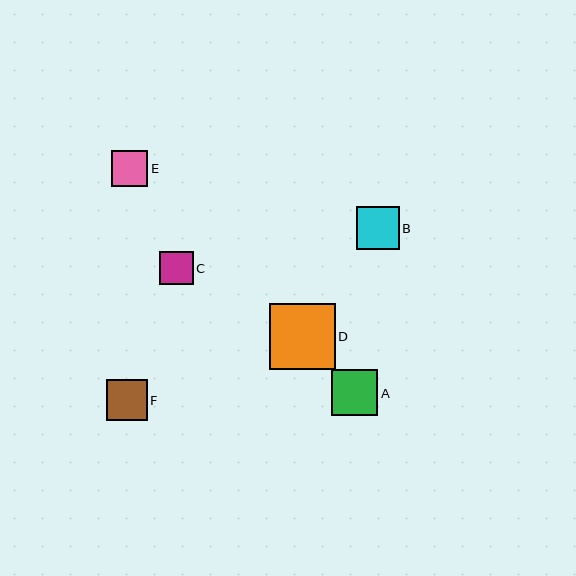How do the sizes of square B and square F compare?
Square B and square F are approximately the same size.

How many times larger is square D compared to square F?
Square D is approximately 1.6 times the size of square F.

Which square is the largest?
Square D is the largest with a size of approximately 65 pixels.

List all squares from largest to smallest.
From largest to smallest: D, A, B, F, E, C.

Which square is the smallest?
Square C is the smallest with a size of approximately 33 pixels.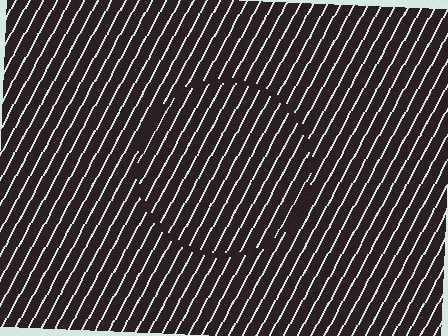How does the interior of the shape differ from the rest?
The interior of the shape contains the same grating, shifted by half a period — the contour is defined by the phase discontinuity where line-ends from the inner and outer gratings abut.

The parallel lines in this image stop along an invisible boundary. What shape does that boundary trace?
An illusory circle. The interior of the shape contains the same grating, shifted by half a period — the contour is defined by the phase discontinuity where line-ends from the inner and outer gratings abut.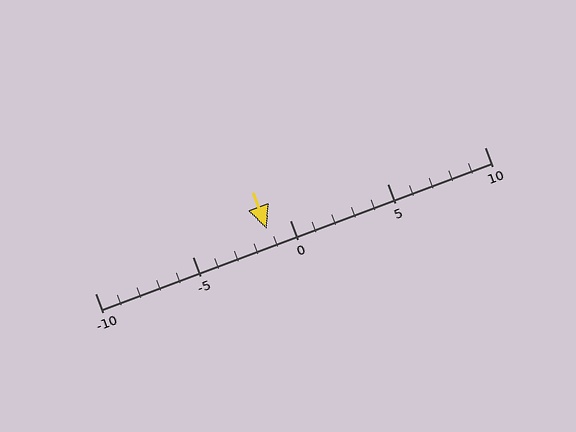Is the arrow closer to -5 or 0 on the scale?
The arrow is closer to 0.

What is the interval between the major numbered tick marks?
The major tick marks are spaced 5 units apart.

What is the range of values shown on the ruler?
The ruler shows values from -10 to 10.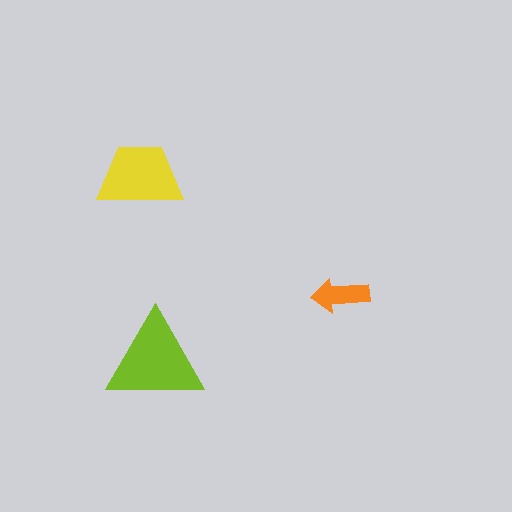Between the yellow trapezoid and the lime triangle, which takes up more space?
The lime triangle.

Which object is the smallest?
The orange arrow.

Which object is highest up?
The yellow trapezoid is topmost.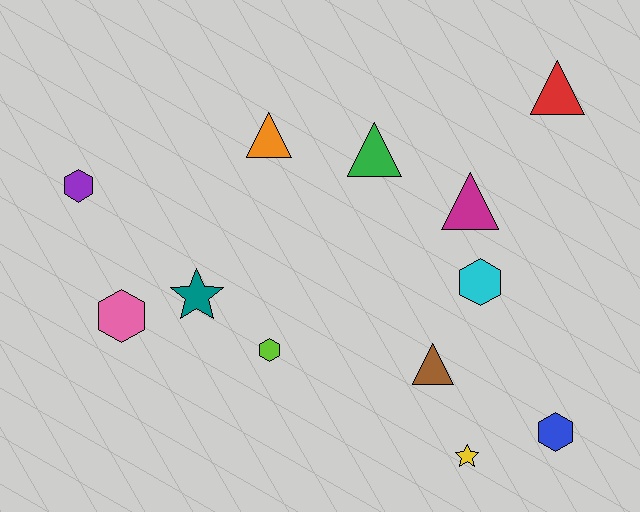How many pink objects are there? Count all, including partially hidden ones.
There is 1 pink object.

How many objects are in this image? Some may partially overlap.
There are 12 objects.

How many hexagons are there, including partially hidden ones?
There are 5 hexagons.